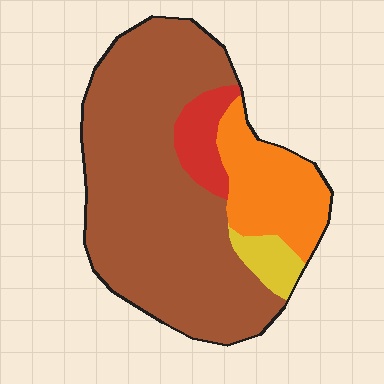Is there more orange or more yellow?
Orange.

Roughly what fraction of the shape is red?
Red covers 8% of the shape.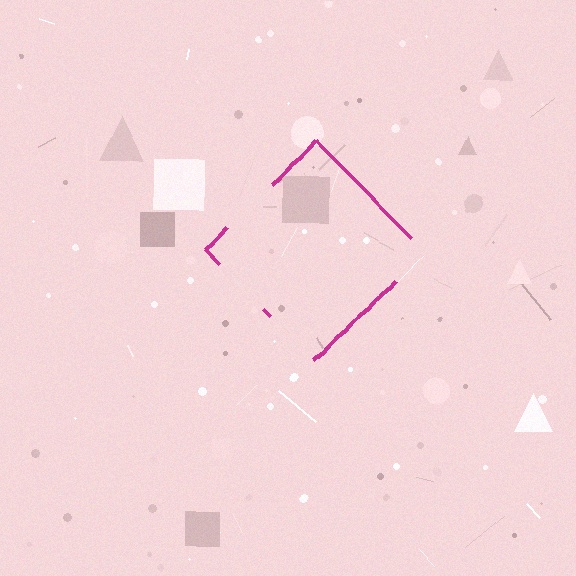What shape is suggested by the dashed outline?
The dashed outline suggests a diamond.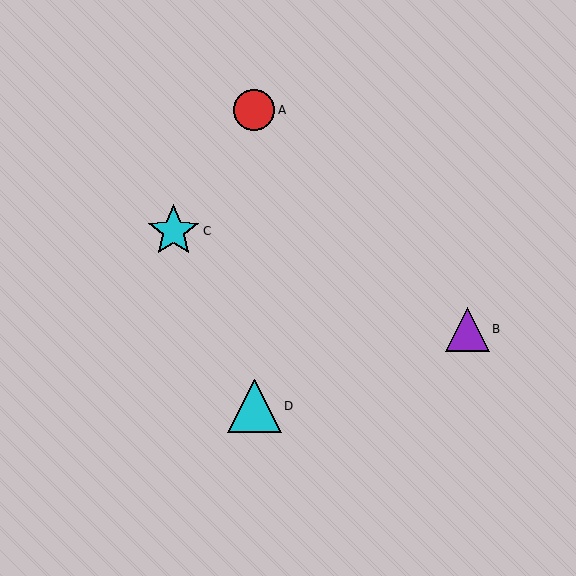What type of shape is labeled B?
Shape B is a purple triangle.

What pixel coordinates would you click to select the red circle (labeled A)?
Click at (254, 110) to select the red circle A.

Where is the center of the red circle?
The center of the red circle is at (254, 110).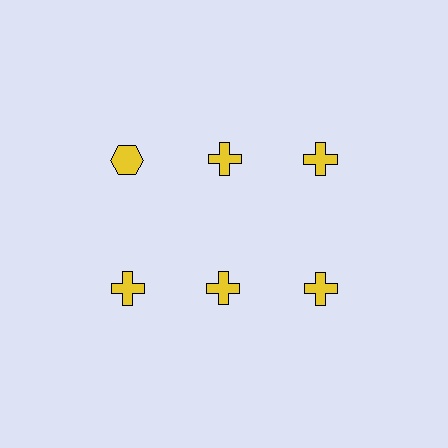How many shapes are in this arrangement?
There are 6 shapes arranged in a grid pattern.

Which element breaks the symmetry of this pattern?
The yellow hexagon in the top row, leftmost column breaks the symmetry. All other shapes are yellow crosses.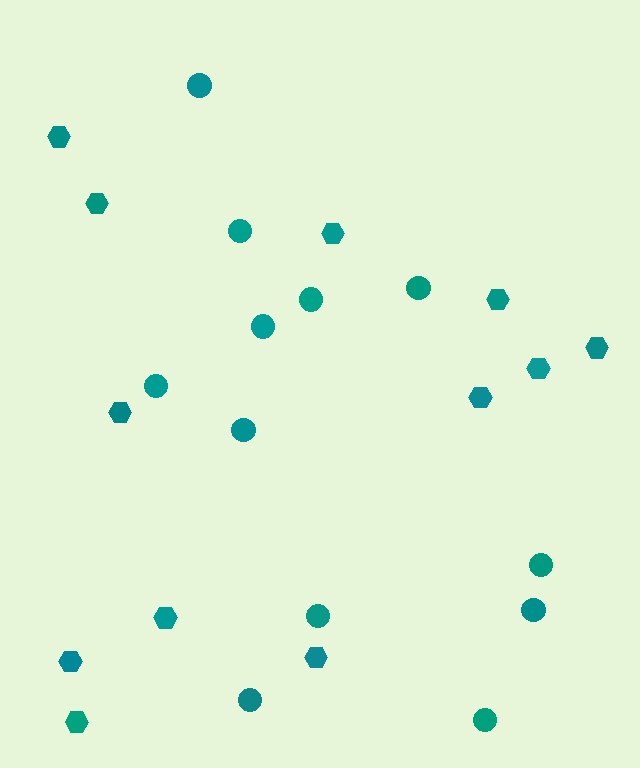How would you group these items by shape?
There are 2 groups: one group of hexagons (12) and one group of circles (12).